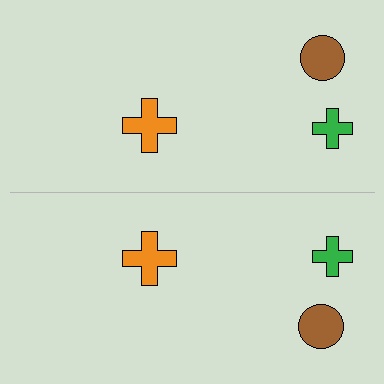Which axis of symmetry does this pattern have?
The pattern has a horizontal axis of symmetry running through the center of the image.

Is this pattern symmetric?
Yes, this pattern has bilateral (reflection) symmetry.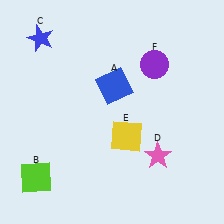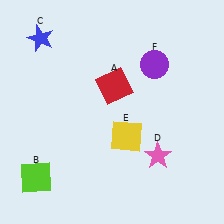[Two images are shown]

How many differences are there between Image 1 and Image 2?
There is 1 difference between the two images.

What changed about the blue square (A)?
In Image 1, A is blue. In Image 2, it changed to red.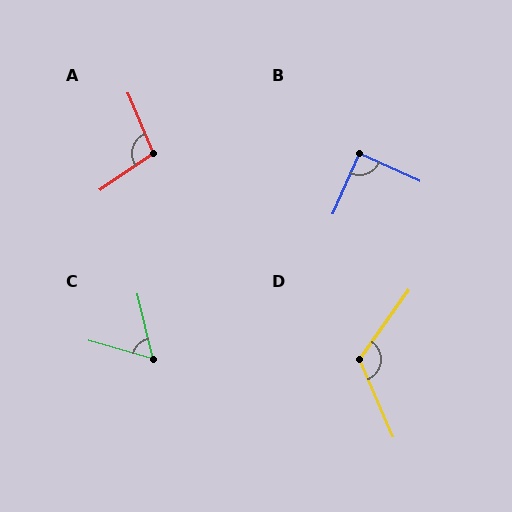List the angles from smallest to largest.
C (61°), B (89°), A (102°), D (121°).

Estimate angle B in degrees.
Approximately 89 degrees.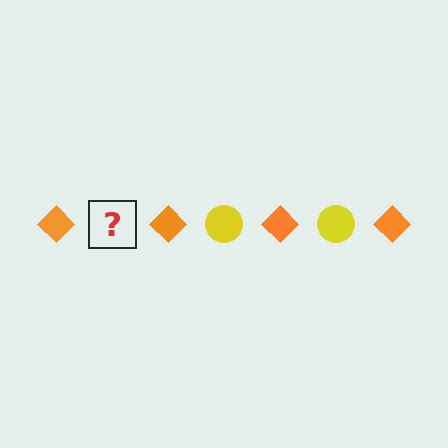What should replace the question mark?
The question mark should be replaced with a yellow circle.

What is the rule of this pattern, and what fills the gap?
The rule is that the pattern alternates between orange diamond and yellow circle. The gap should be filled with a yellow circle.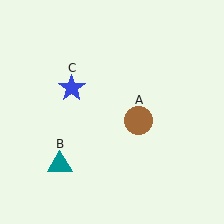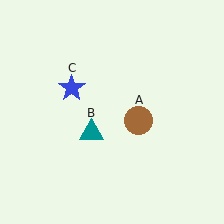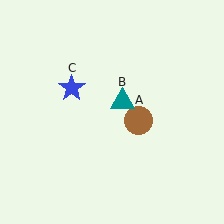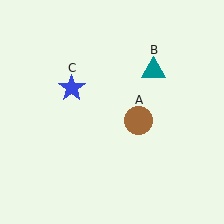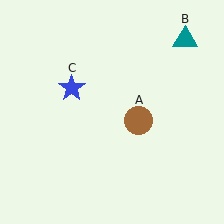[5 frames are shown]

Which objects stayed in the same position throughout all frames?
Brown circle (object A) and blue star (object C) remained stationary.